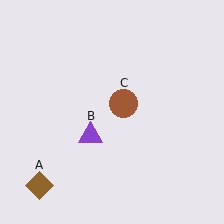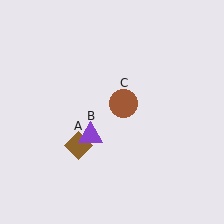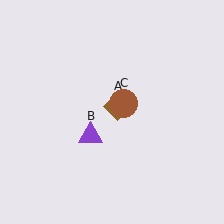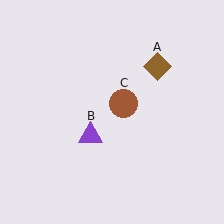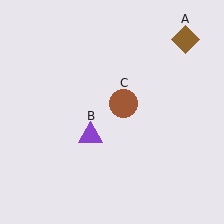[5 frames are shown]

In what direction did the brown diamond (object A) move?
The brown diamond (object A) moved up and to the right.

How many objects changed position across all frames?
1 object changed position: brown diamond (object A).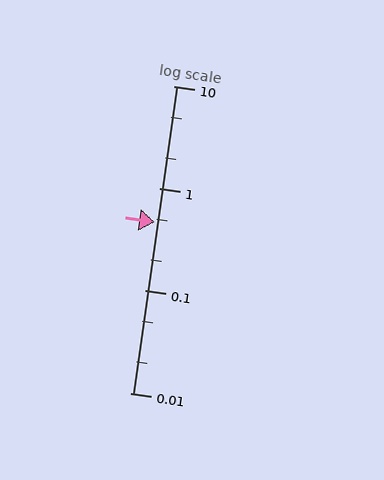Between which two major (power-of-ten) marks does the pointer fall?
The pointer is between 0.1 and 1.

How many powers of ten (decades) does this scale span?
The scale spans 3 decades, from 0.01 to 10.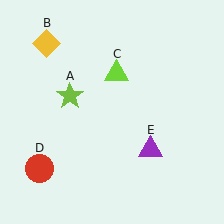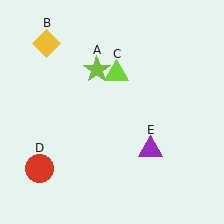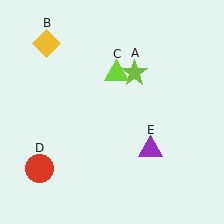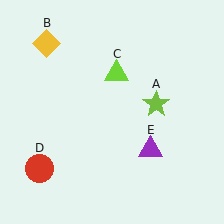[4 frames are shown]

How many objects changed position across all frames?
1 object changed position: lime star (object A).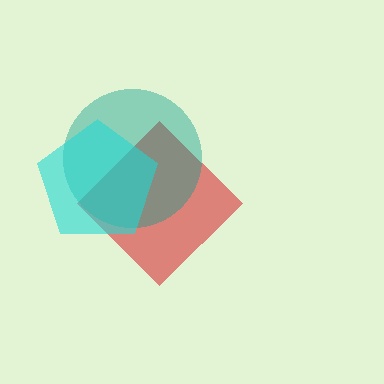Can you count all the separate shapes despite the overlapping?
Yes, there are 3 separate shapes.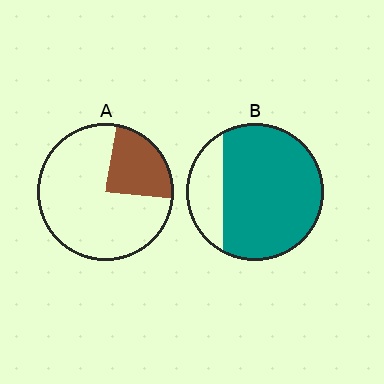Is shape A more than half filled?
No.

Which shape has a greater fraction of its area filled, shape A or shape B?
Shape B.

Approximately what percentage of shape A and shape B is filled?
A is approximately 25% and B is approximately 80%.